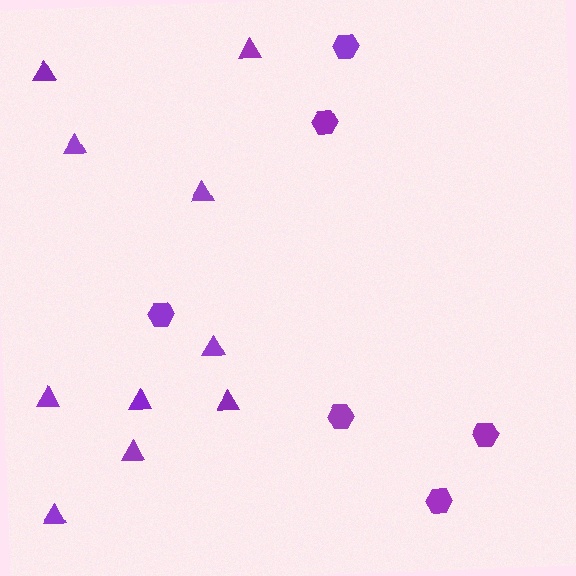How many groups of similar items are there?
There are 2 groups: one group of hexagons (6) and one group of triangles (10).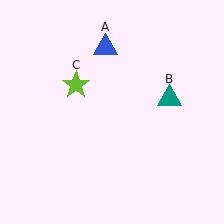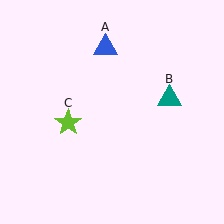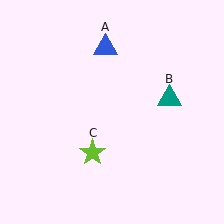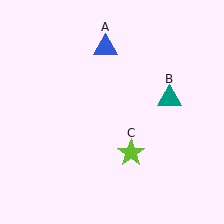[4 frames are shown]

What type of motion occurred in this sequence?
The lime star (object C) rotated counterclockwise around the center of the scene.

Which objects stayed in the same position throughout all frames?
Blue triangle (object A) and teal triangle (object B) remained stationary.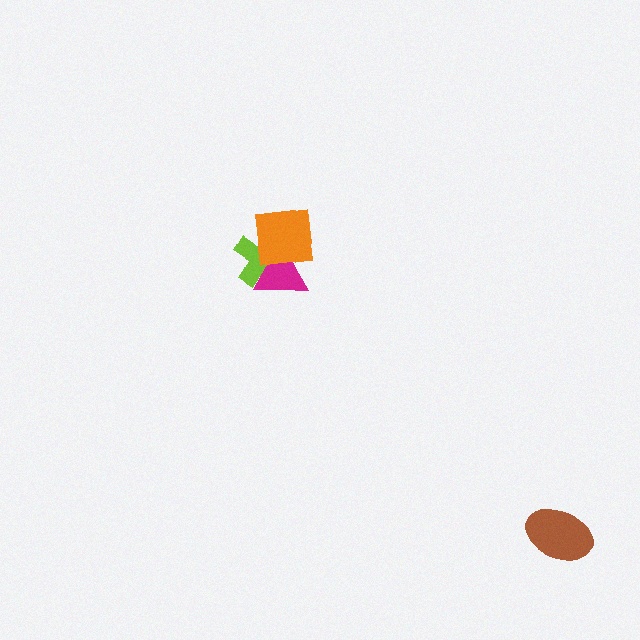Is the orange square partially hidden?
No, no other shape covers it.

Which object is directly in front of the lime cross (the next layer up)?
The magenta triangle is directly in front of the lime cross.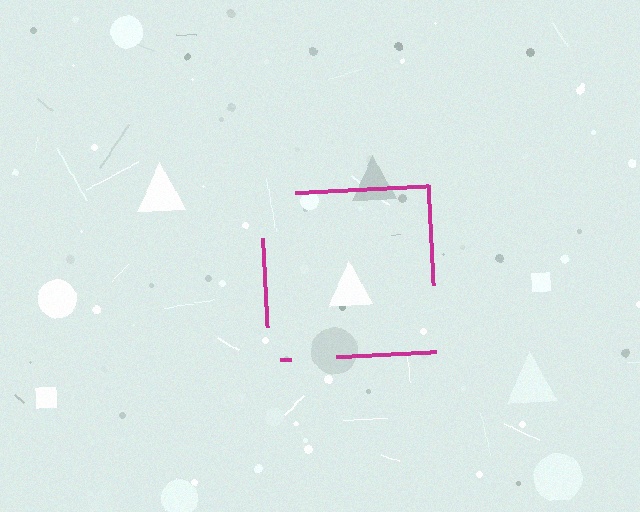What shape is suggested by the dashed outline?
The dashed outline suggests a square.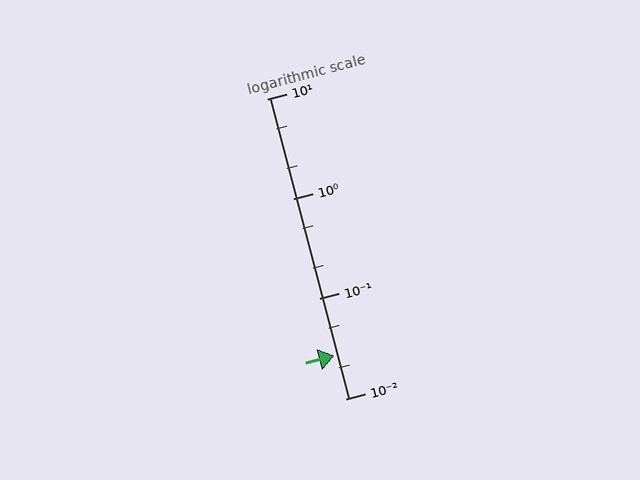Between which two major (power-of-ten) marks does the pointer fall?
The pointer is between 0.01 and 0.1.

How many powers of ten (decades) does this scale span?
The scale spans 3 decades, from 0.01 to 10.